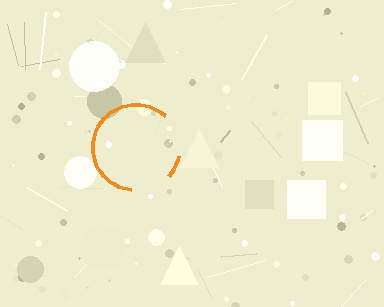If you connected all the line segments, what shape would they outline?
They would outline a circle.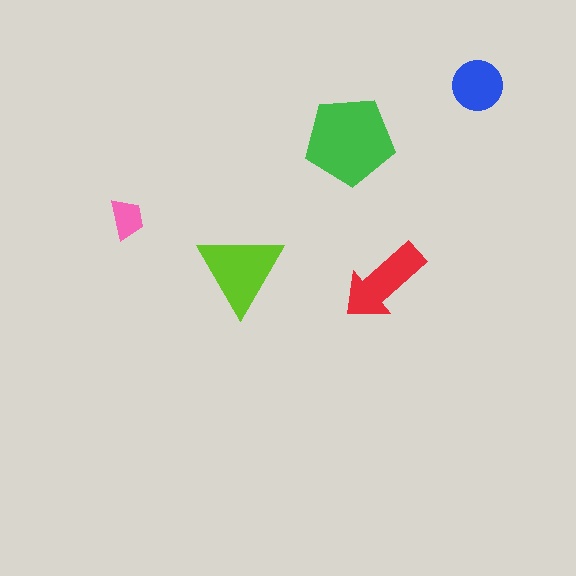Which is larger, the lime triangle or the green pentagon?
The green pentagon.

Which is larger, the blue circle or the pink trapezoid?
The blue circle.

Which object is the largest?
The green pentagon.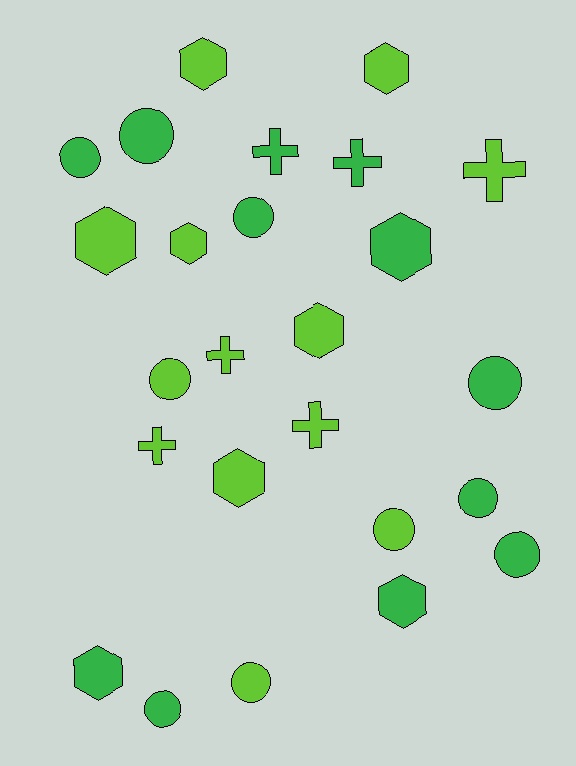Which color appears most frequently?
Lime, with 13 objects.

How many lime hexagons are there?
There are 6 lime hexagons.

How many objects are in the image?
There are 25 objects.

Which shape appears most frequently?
Circle, with 10 objects.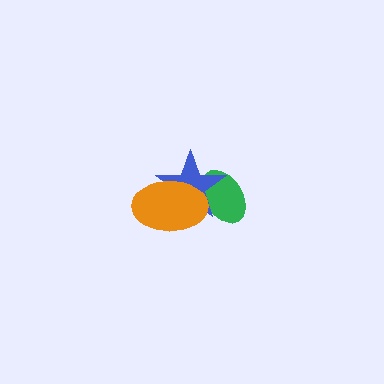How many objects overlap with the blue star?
2 objects overlap with the blue star.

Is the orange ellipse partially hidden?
No, no other shape covers it.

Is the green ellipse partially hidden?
Yes, it is partially covered by another shape.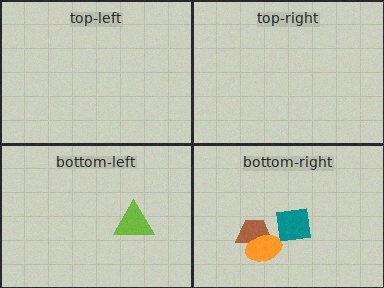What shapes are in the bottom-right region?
The teal square, the brown trapezoid, the orange ellipse.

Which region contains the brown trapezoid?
The bottom-right region.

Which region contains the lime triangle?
The bottom-left region.